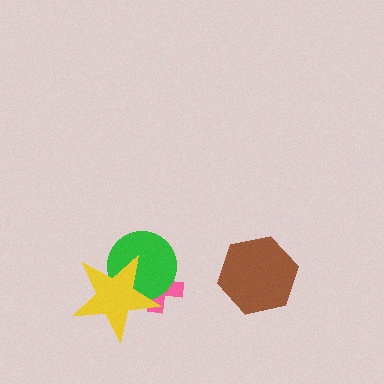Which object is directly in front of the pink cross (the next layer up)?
The green circle is directly in front of the pink cross.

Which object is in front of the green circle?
The yellow star is in front of the green circle.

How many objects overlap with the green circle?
2 objects overlap with the green circle.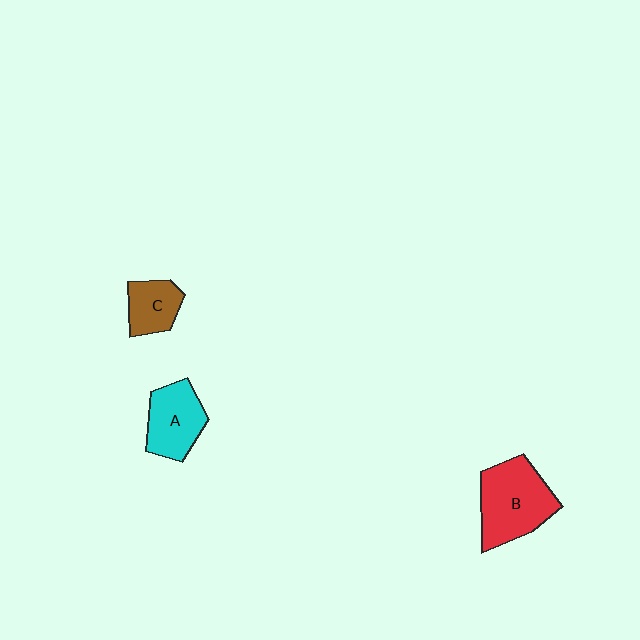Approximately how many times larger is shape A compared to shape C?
Approximately 1.4 times.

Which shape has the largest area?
Shape B (red).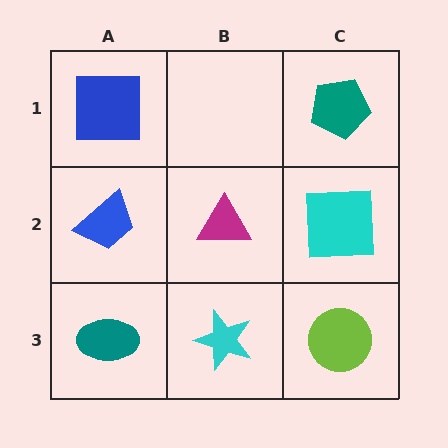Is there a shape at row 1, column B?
No, that cell is empty.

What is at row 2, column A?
A blue trapezoid.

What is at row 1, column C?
A teal pentagon.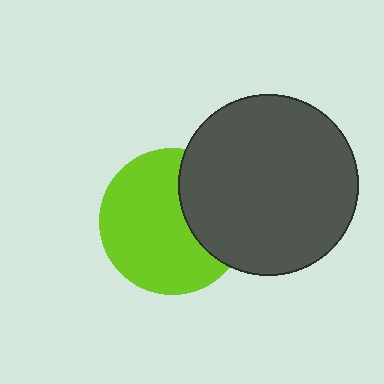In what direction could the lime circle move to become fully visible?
The lime circle could move left. That would shift it out from behind the dark gray circle entirely.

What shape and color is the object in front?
The object in front is a dark gray circle.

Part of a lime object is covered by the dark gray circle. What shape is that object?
It is a circle.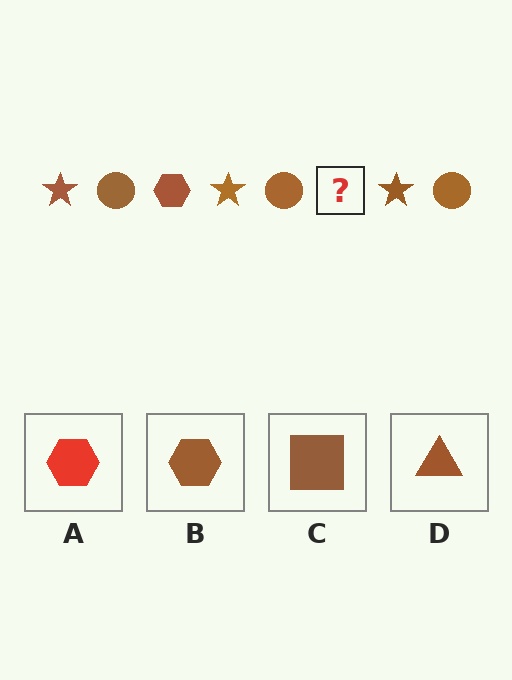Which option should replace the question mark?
Option B.